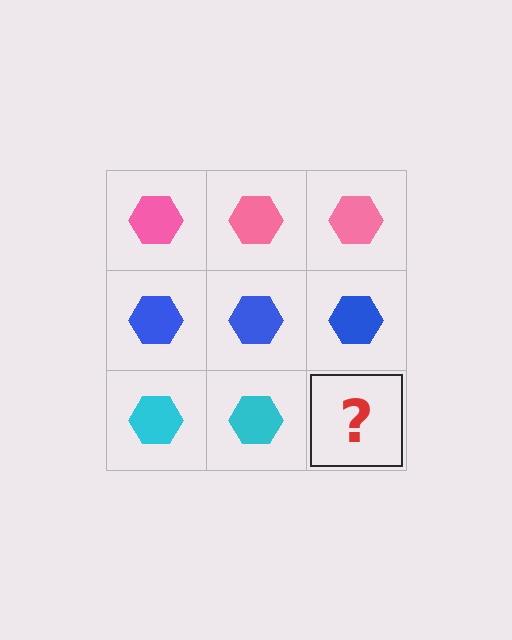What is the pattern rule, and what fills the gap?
The rule is that each row has a consistent color. The gap should be filled with a cyan hexagon.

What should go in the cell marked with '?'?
The missing cell should contain a cyan hexagon.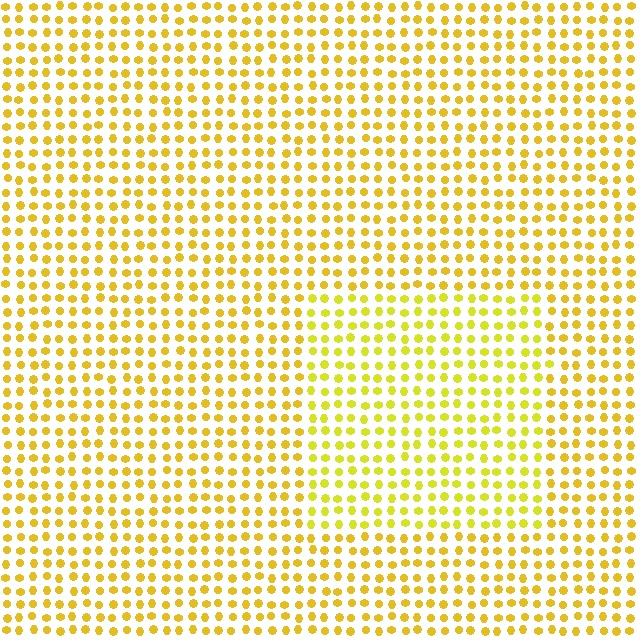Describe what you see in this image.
The image is filled with small yellow elements in a uniform arrangement. A rectangle-shaped region is visible where the elements are tinted to a slightly different hue, forming a subtle color boundary.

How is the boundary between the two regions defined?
The boundary is defined purely by a slight shift in hue (about 16 degrees). Spacing, size, and orientation are identical on both sides.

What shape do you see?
I see a rectangle.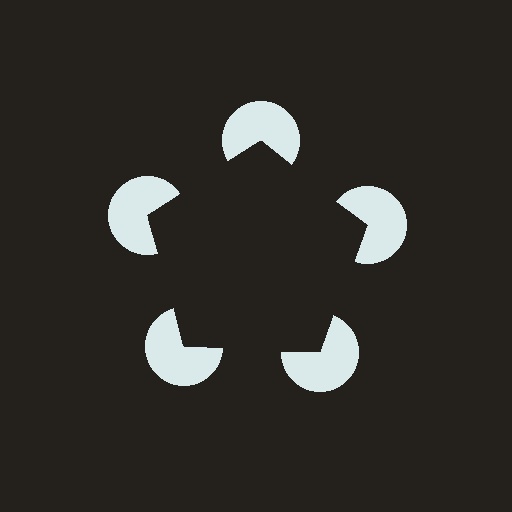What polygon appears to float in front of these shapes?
An illusory pentagon — its edges are inferred from the aligned wedge cuts in the pac-man discs, not physically drawn.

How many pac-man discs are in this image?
There are 5 — one at each vertex of the illusory pentagon.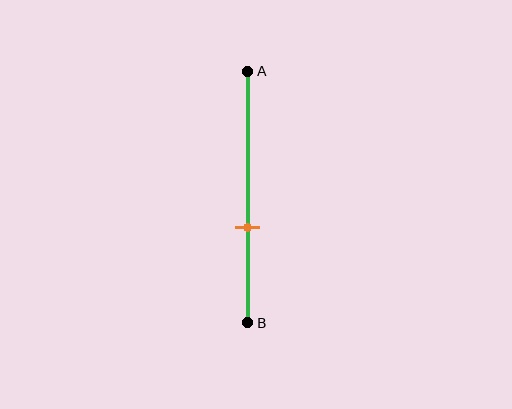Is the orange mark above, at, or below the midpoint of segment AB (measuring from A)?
The orange mark is below the midpoint of segment AB.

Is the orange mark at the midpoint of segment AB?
No, the mark is at about 60% from A, not at the 50% midpoint.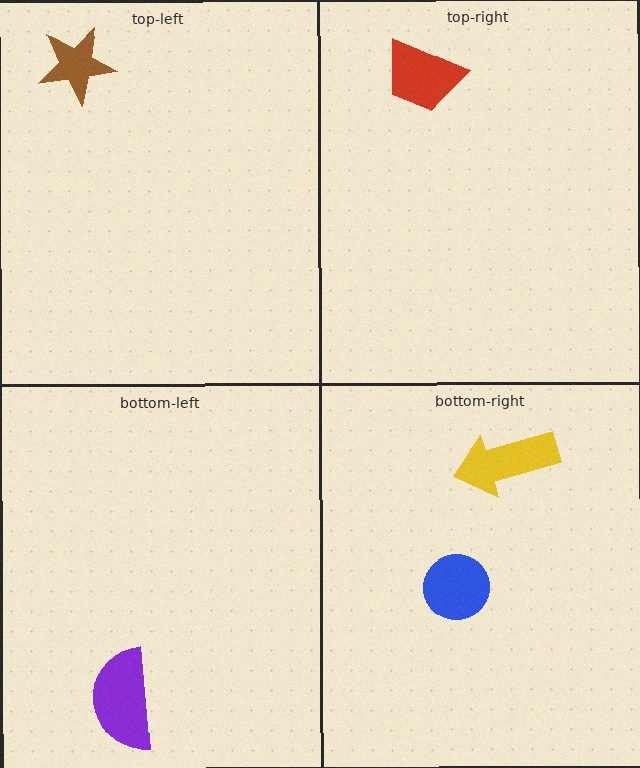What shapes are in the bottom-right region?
The yellow arrow, the blue circle.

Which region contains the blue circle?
The bottom-right region.